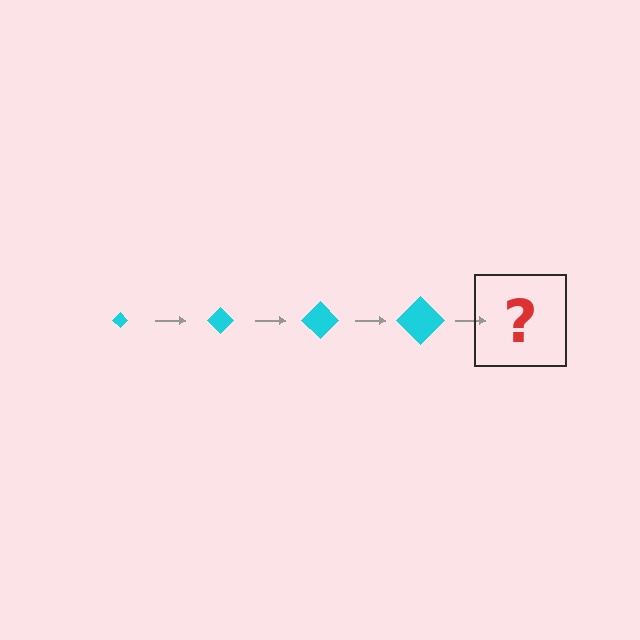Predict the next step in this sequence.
The next step is a cyan diamond, larger than the previous one.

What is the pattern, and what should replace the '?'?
The pattern is that the diamond gets progressively larger each step. The '?' should be a cyan diamond, larger than the previous one.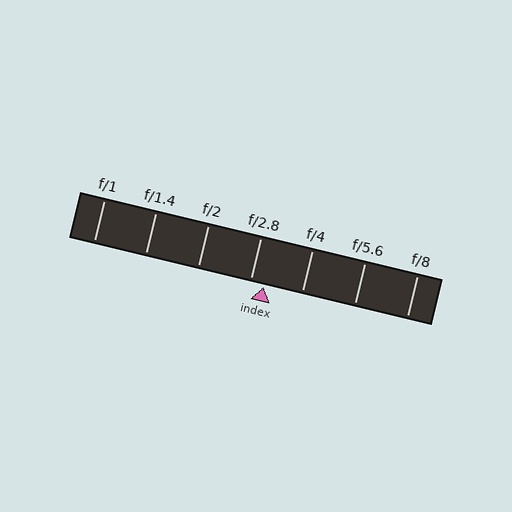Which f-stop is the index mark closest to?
The index mark is closest to f/2.8.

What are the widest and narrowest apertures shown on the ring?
The widest aperture shown is f/1 and the narrowest is f/8.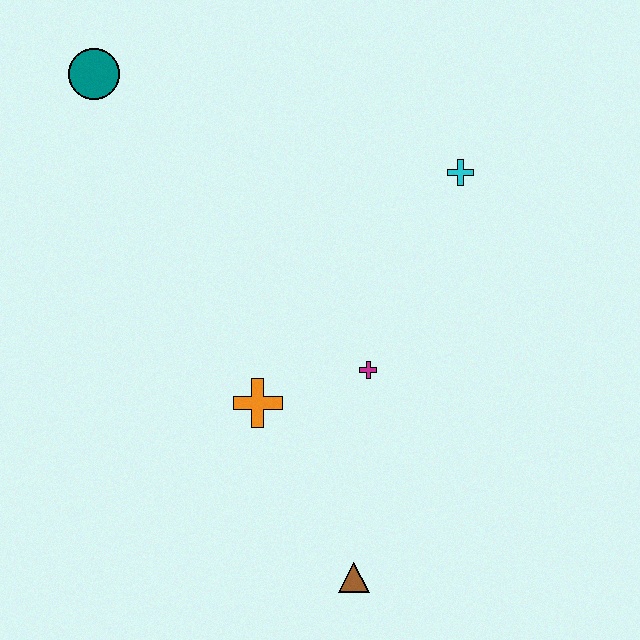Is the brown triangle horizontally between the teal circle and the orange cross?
No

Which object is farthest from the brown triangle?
The teal circle is farthest from the brown triangle.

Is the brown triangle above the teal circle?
No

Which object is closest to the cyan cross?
The magenta cross is closest to the cyan cross.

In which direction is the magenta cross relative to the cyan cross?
The magenta cross is below the cyan cross.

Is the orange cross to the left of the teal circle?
No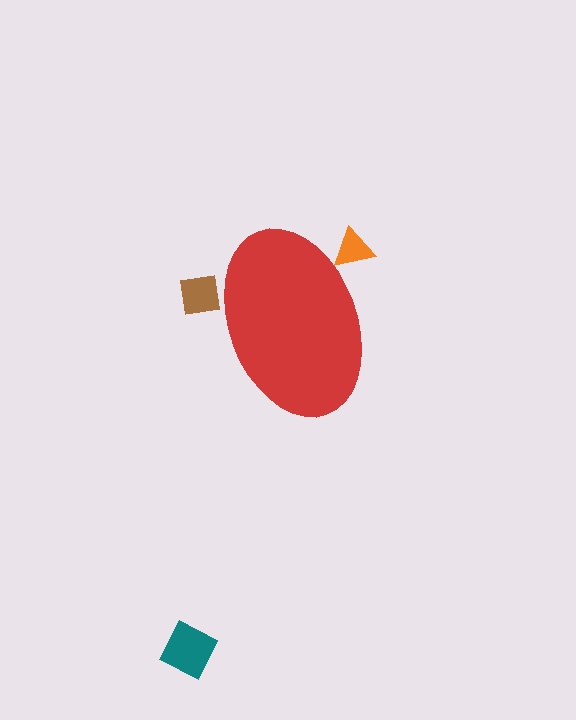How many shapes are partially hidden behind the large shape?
2 shapes are partially hidden.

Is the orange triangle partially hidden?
Yes, the orange triangle is partially hidden behind the red ellipse.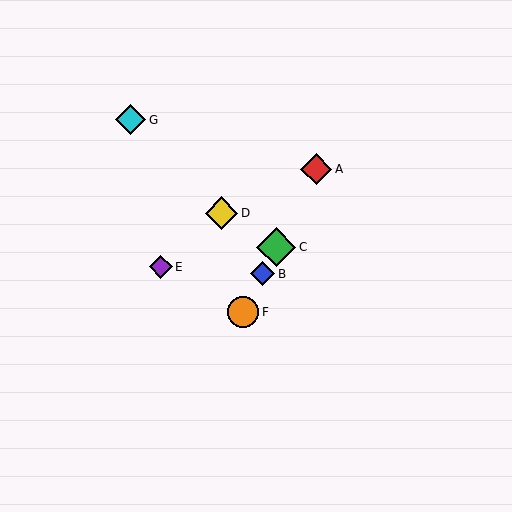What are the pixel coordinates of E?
Object E is at (161, 267).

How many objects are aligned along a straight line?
4 objects (A, B, C, F) are aligned along a straight line.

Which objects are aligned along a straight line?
Objects A, B, C, F are aligned along a straight line.